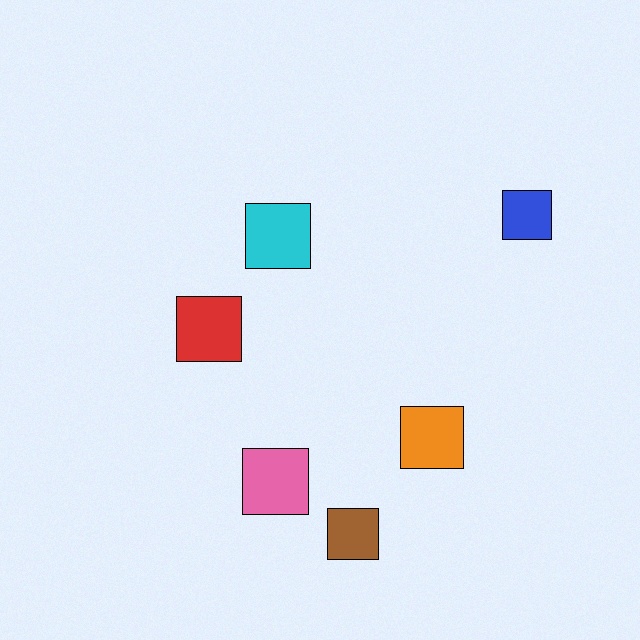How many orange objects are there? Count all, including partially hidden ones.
There is 1 orange object.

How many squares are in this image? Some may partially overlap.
There are 6 squares.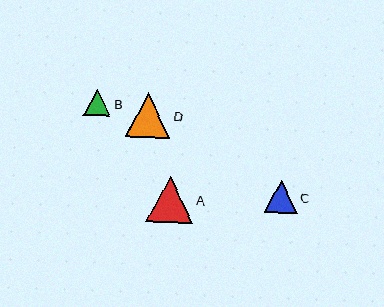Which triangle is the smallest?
Triangle B is the smallest with a size of approximately 27 pixels.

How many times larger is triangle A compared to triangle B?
Triangle A is approximately 1.7 times the size of triangle B.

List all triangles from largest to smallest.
From largest to smallest: A, D, C, B.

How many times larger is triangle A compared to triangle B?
Triangle A is approximately 1.7 times the size of triangle B.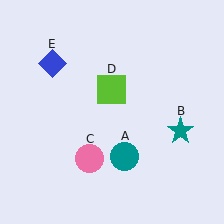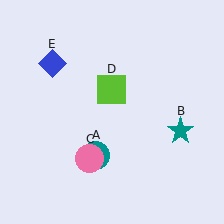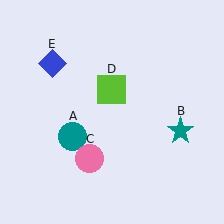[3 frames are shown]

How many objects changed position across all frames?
1 object changed position: teal circle (object A).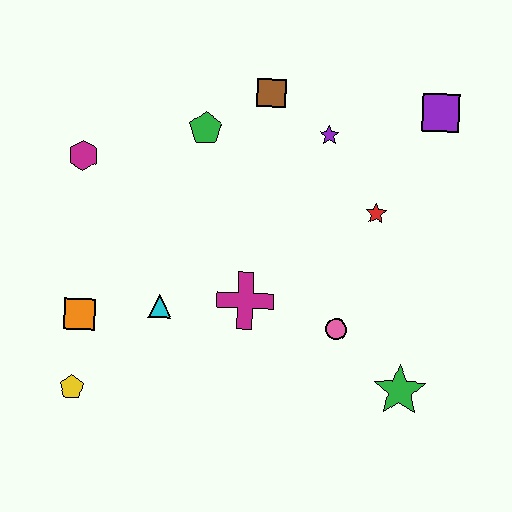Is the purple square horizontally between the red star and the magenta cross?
No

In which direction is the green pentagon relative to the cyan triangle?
The green pentagon is above the cyan triangle.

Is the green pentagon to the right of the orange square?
Yes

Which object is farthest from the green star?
The magenta hexagon is farthest from the green star.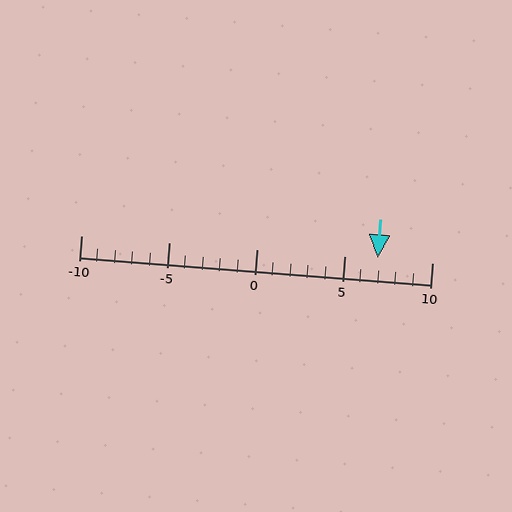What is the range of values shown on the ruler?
The ruler shows values from -10 to 10.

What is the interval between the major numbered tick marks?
The major tick marks are spaced 5 units apart.